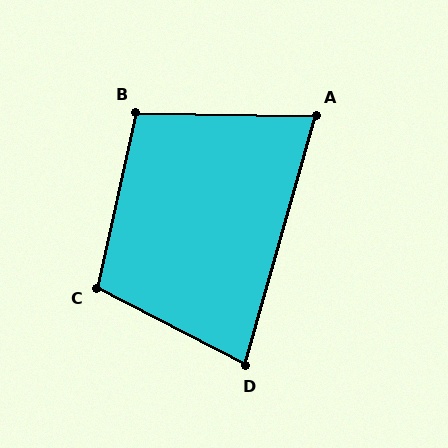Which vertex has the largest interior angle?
C, at approximately 105 degrees.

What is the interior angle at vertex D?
Approximately 79 degrees (acute).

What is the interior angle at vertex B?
Approximately 101 degrees (obtuse).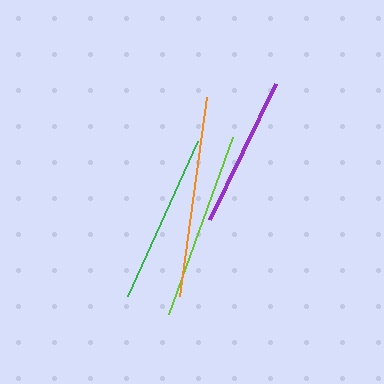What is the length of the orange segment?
The orange segment is approximately 201 pixels long.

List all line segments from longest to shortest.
From longest to shortest: orange, lime, green, purple.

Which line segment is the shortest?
The purple line is the shortest at approximately 151 pixels.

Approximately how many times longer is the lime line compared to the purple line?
The lime line is approximately 1.2 times the length of the purple line.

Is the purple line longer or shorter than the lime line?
The lime line is longer than the purple line.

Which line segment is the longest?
The orange line is the longest at approximately 201 pixels.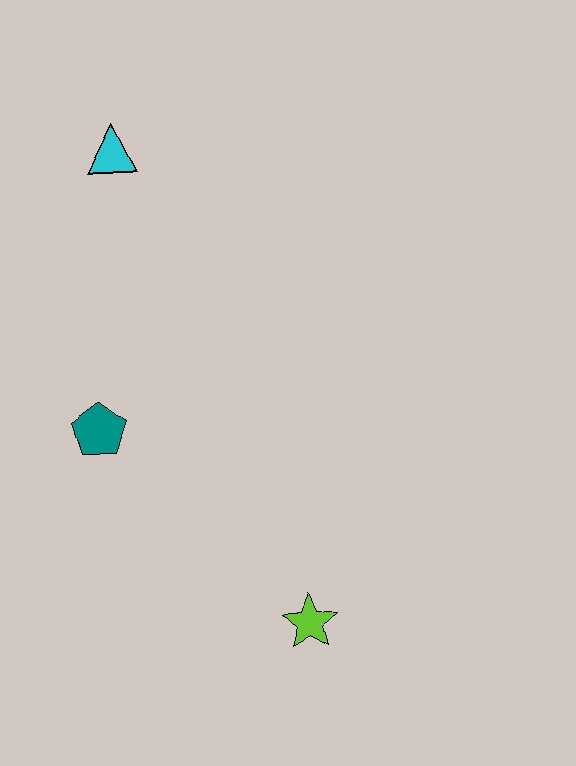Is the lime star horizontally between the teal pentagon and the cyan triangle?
No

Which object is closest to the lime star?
The teal pentagon is closest to the lime star.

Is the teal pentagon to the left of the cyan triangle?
Yes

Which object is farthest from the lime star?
The cyan triangle is farthest from the lime star.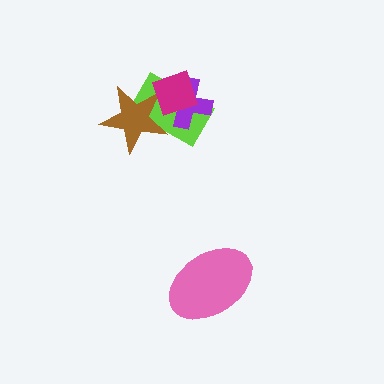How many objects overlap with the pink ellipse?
0 objects overlap with the pink ellipse.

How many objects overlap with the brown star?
3 objects overlap with the brown star.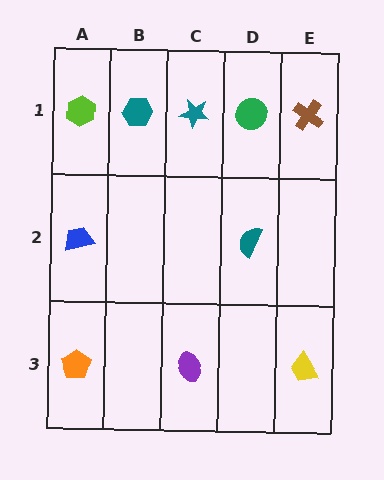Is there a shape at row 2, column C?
No, that cell is empty.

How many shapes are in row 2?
2 shapes.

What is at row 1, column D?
A green circle.